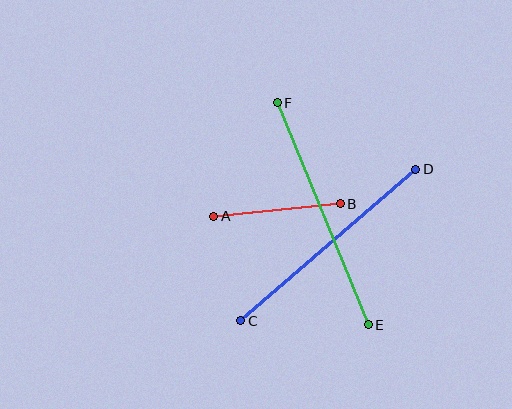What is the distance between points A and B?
The distance is approximately 127 pixels.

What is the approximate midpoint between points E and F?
The midpoint is at approximately (323, 214) pixels.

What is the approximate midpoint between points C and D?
The midpoint is at approximately (328, 245) pixels.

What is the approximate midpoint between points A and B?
The midpoint is at approximately (277, 210) pixels.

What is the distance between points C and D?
The distance is approximately 231 pixels.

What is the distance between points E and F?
The distance is approximately 240 pixels.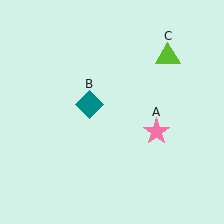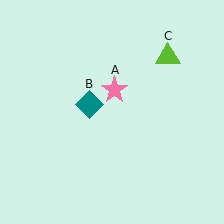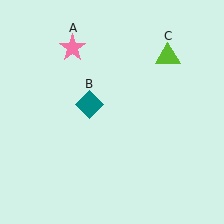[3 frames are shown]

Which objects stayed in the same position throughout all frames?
Teal diamond (object B) and lime triangle (object C) remained stationary.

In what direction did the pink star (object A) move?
The pink star (object A) moved up and to the left.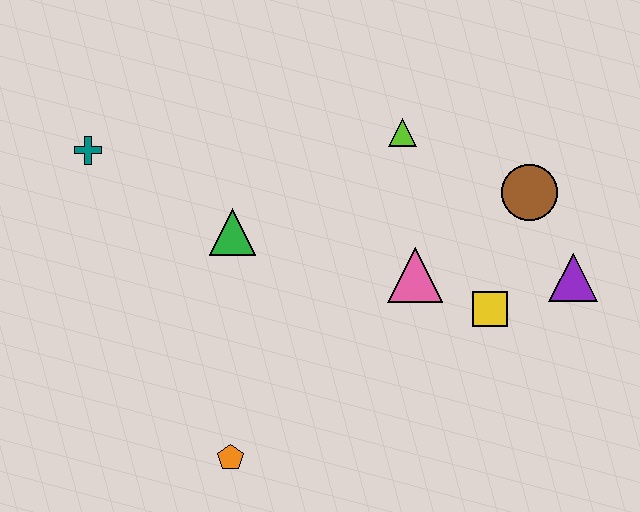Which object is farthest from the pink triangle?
The teal cross is farthest from the pink triangle.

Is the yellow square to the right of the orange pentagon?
Yes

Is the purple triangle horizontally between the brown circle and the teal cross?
No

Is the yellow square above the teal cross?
No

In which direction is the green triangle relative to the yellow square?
The green triangle is to the left of the yellow square.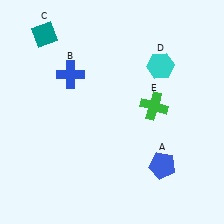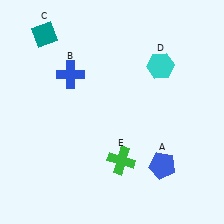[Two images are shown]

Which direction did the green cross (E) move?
The green cross (E) moved down.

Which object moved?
The green cross (E) moved down.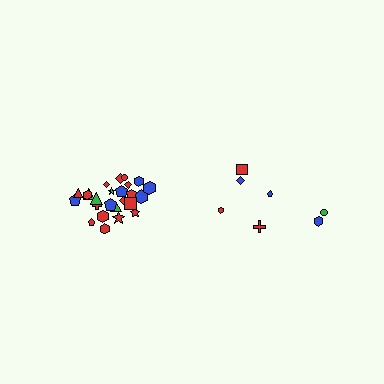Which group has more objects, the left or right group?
The left group.